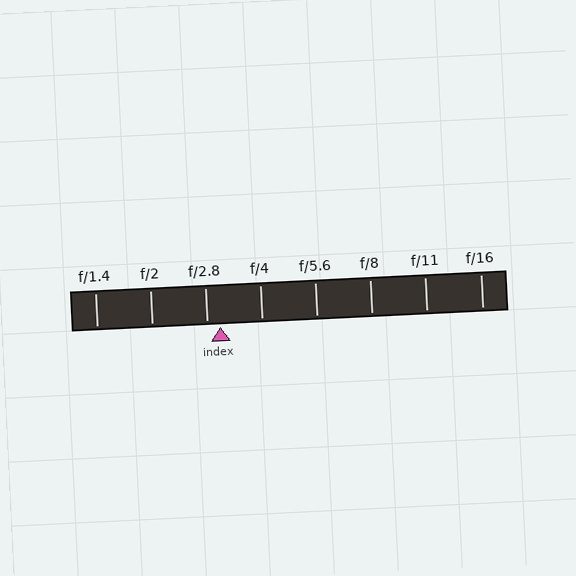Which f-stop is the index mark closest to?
The index mark is closest to f/2.8.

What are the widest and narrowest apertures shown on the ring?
The widest aperture shown is f/1.4 and the narrowest is f/16.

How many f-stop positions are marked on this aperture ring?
There are 8 f-stop positions marked.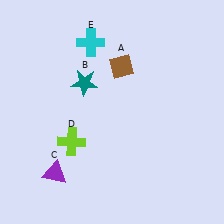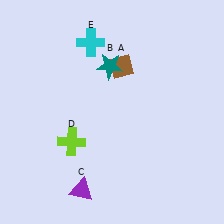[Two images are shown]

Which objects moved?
The objects that moved are: the teal star (B), the purple triangle (C).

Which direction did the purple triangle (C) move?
The purple triangle (C) moved right.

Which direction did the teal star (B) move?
The teal star (B) moved right.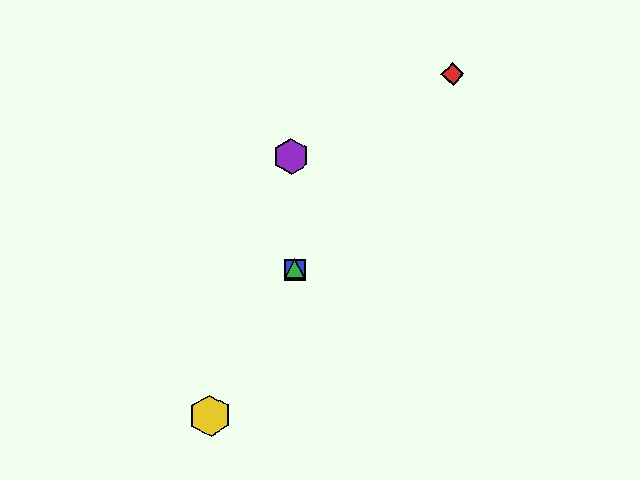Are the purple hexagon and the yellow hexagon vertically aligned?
No, the purple hexagon is at x≈291 and the yellow hexagon is at x≈210.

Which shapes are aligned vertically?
The blue square, the green triangle, the purple hexagon are aligned vertically.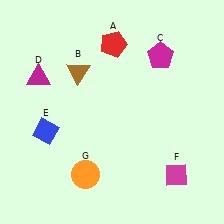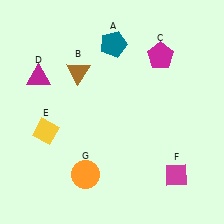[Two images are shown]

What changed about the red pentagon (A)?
In Image 1, A is red. In Image 2, it changed to teal.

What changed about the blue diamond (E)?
In Image 1, E is blue. In Image 2, it changed to yellow.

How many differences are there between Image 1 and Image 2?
There are 2 differences between the two images.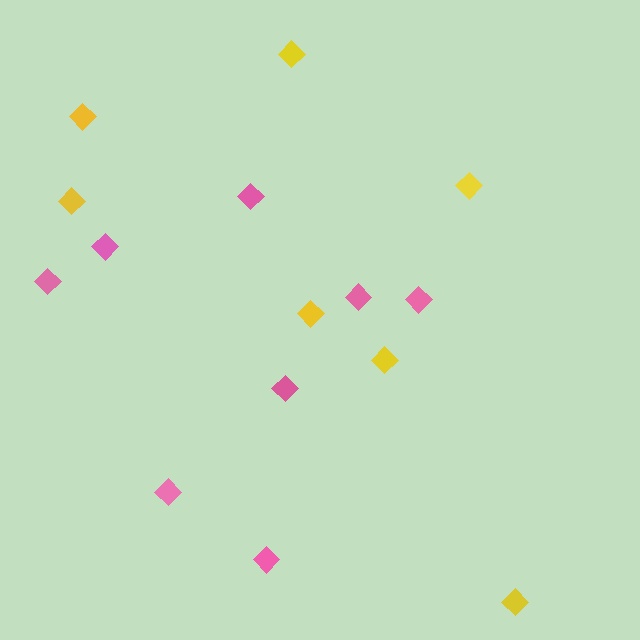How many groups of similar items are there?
There are 2 groups: one group of pink diamonds (8) and one group of yellow diamonds (7).